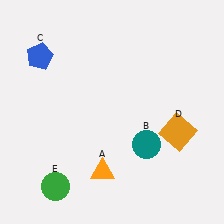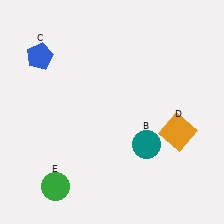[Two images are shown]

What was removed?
The orange triangle (A) was removed in Image 2.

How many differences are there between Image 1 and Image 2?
There is 1 difference between the two images.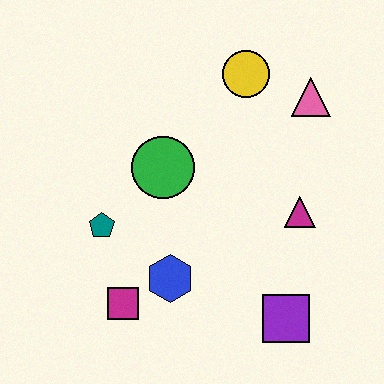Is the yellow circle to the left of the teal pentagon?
No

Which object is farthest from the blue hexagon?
The pink triangle is farthest from the blue hexagon.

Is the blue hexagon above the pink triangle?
No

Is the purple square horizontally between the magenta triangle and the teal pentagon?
Yes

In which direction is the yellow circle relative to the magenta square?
The yellow circle is above the magenta square.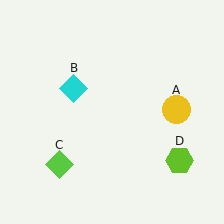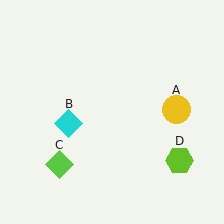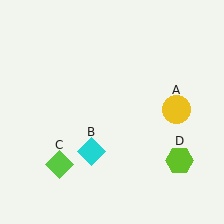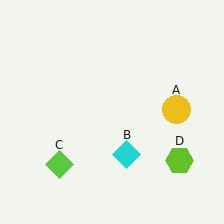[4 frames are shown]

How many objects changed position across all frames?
1 object changed position: cyan diamond (object B).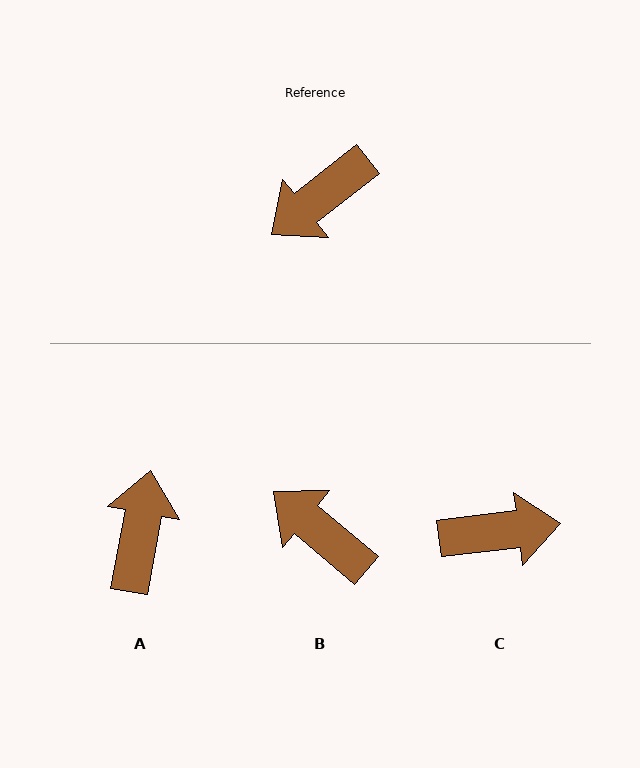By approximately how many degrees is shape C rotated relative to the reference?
Approximately 149 degrees counter-clockwise.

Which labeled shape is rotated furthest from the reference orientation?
C, about 149 degrees away.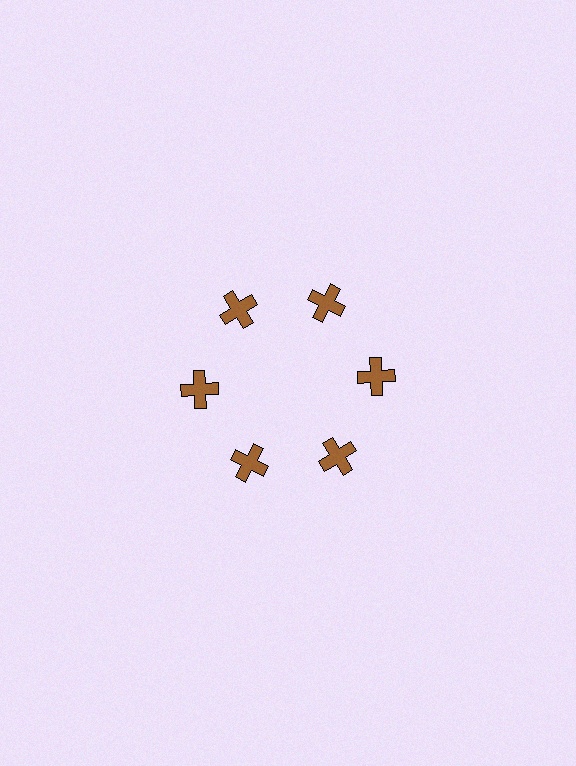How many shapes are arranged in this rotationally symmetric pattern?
There are 6 shapes, arranged in 6 groups of 1.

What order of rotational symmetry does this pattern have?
This pattern has 6-fold rotational symmetry.